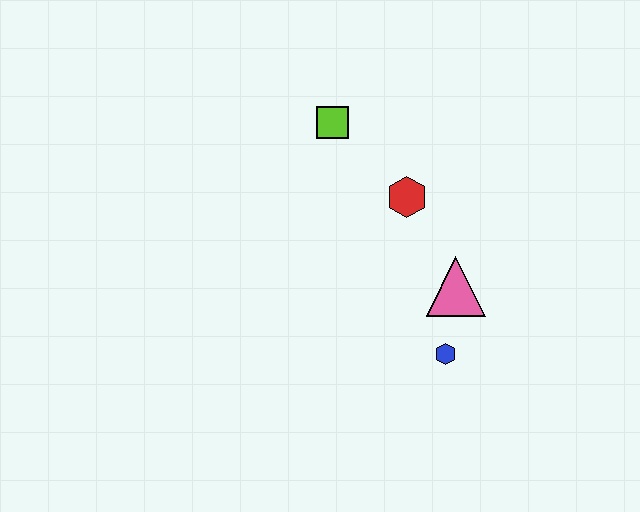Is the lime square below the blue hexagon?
No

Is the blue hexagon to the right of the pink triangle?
No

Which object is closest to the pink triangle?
The blue hexagon is closest to the pink triangle.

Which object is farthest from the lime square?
The blue hexagon is farthest from the lime square.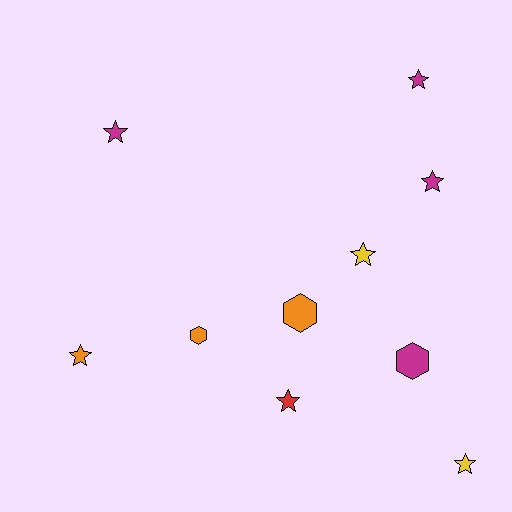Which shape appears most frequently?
Star, with 7 objects.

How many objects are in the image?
There are 10 objects.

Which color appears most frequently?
Magenta, with 4 objects.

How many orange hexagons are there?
There are 2 orange hexagons.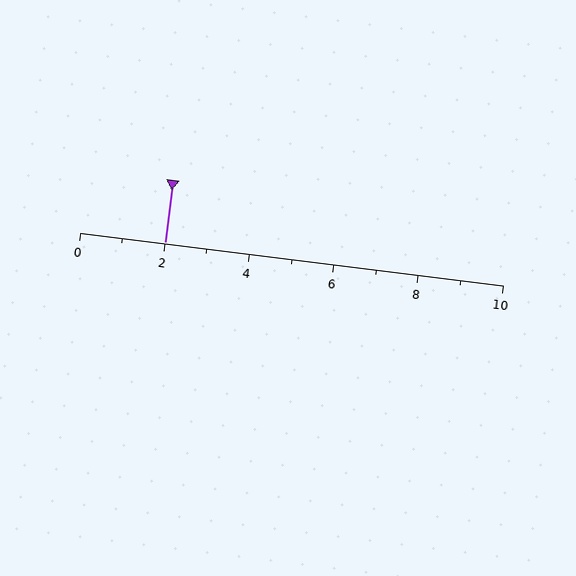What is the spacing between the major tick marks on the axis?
The major ticks are spaced 2 apart.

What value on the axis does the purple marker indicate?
The marker indicates approximately 2.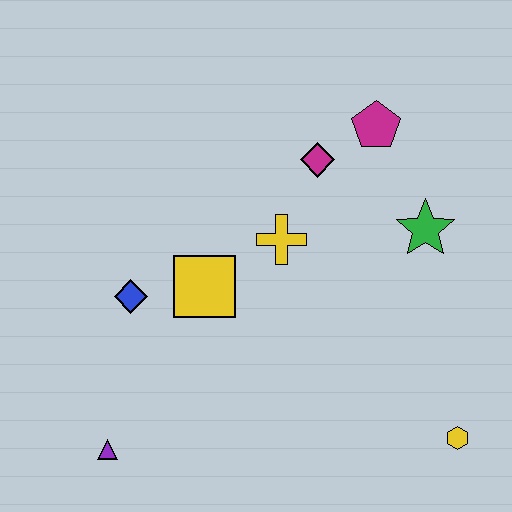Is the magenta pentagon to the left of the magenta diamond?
No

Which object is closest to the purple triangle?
The blue diamond is closest to the purple triangle.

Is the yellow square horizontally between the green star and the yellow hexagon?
No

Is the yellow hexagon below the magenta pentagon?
Yes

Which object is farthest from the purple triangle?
The magenta pentagon is farthest from the purple triangle.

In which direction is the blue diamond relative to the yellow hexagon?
The blue diamond is to the left of the yellow hexagon.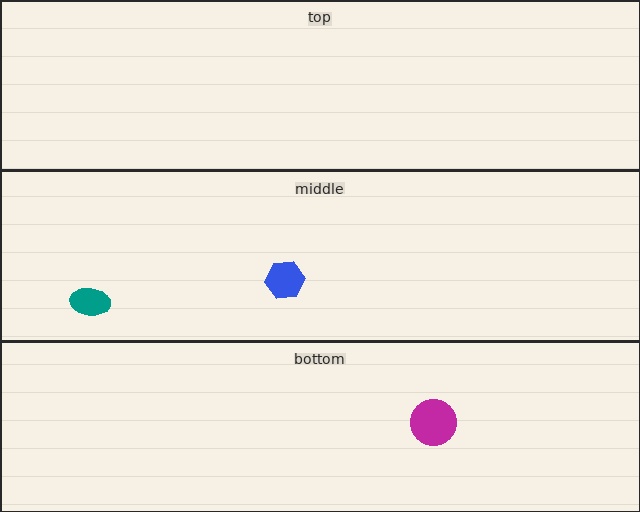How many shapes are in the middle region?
2.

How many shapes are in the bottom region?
1.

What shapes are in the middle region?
The teal ellipse, the blue hexagon.